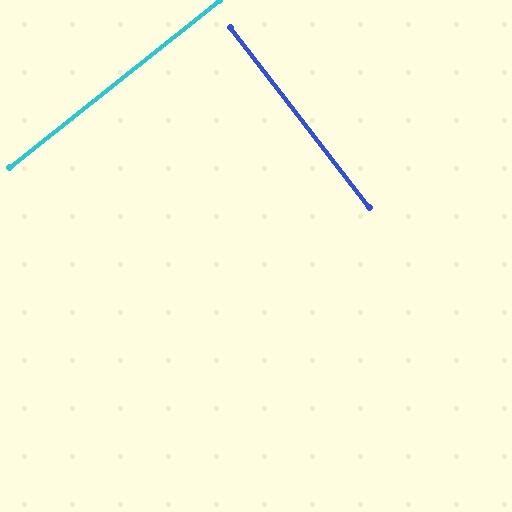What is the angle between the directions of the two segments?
Approximately 89 degrees.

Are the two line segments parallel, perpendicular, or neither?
Perpendicular — they meet at approximately 89°.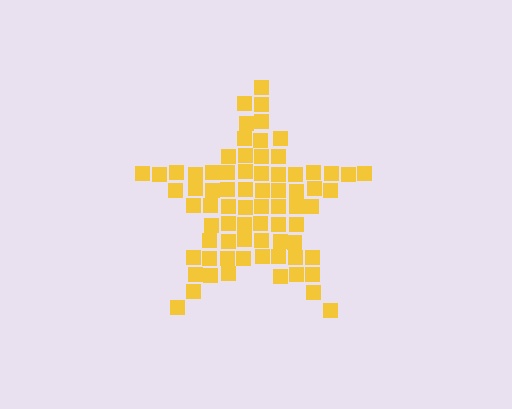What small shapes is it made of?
It is made of small squares.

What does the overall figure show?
The overall figure shows a star.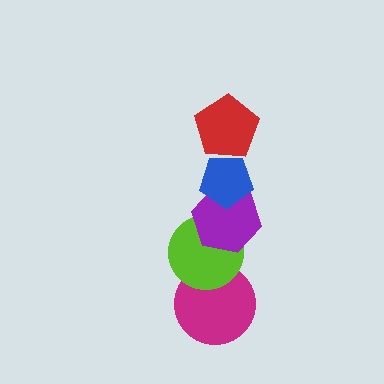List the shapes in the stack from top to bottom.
From top to bottom: the red pentagon, the blue pentagon, the purple hexagon, the lime circle, the magenta circle.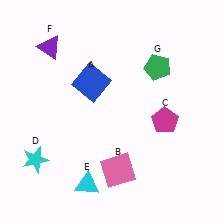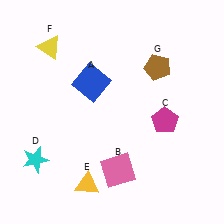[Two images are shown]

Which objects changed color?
E changed from cyan to yellow. F changed from purple to yellow. G changed from green to brown.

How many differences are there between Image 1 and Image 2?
There are 3 differences between the two images.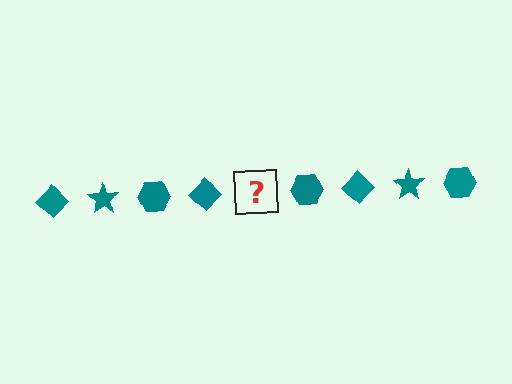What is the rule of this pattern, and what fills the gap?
The rule is that the pattern cycles through diamond, star, hexagon shapes in teal. The gap should be filled with a teal star.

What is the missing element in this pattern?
The missing element is a teal star.